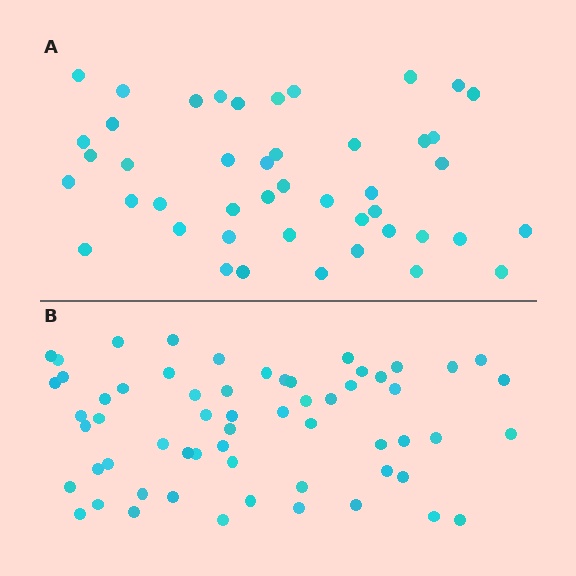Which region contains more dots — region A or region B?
Region B (the bottom region) has more dots.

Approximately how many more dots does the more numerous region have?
Region B has approximately 15 more dots than region A.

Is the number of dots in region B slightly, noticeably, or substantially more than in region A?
Region B has noticeably more, but not dramatically so. The ratio is roughly 1.3 to 1.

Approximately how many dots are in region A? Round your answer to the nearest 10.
About 40 dots. (The exact count is 45, which rounds to 40.)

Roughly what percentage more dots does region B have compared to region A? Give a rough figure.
About 35% more.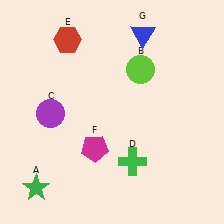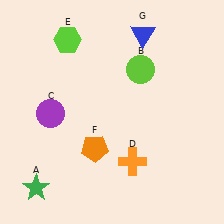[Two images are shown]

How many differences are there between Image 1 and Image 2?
There are 3 differences between the two images.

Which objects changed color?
D changed from green to orange. E changed from red to lime. F changed from magenta to orange.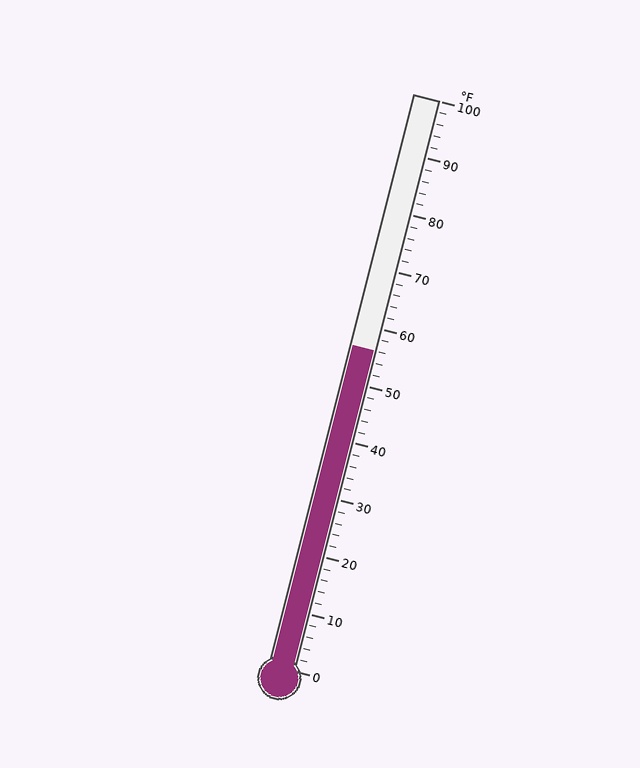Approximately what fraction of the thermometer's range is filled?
The thermometer is filled to approximately 55% of its range.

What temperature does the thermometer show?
The thermometer shows approximately 56°F.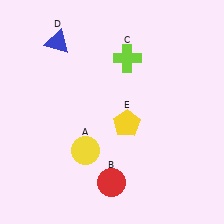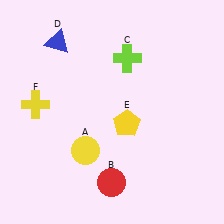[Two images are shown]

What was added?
A yellow cross (F) was added in Image 2.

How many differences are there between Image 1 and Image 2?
There is 1 difference between the two images.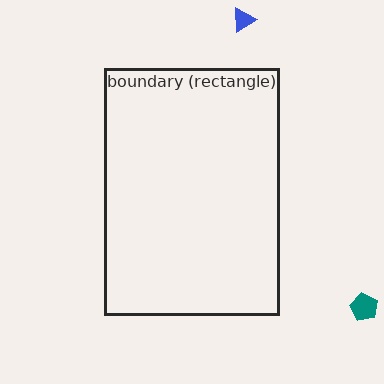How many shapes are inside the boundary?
0 inside, 2 outside.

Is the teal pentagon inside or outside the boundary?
Outside.